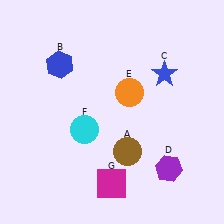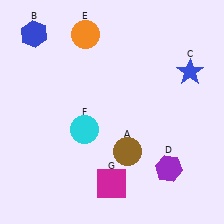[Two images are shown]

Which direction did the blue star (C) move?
The blue star (C) moved right.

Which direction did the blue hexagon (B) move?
The blue hexagon (B) moved up.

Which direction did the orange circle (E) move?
The orange circle (E) moved up.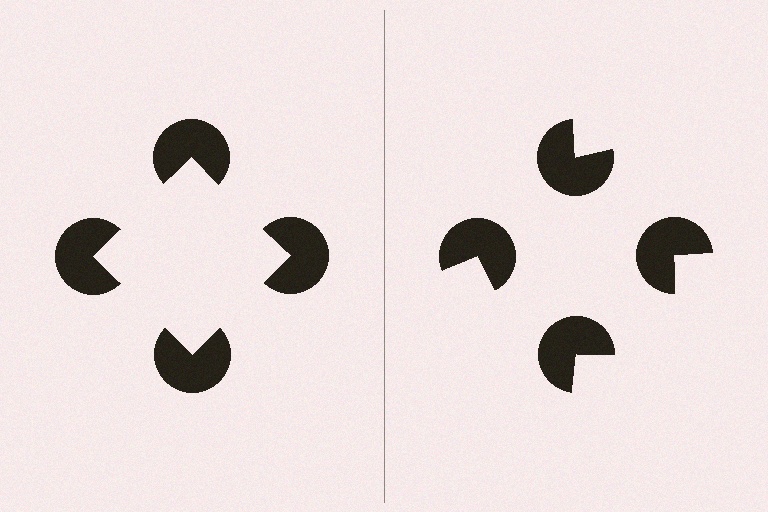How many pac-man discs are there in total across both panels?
8 — 4 on each side.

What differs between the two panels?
The pac-man discs are positioned identically on both sides; only the wedge orientations differ. On the left they align to a square; on the right they are misaligned.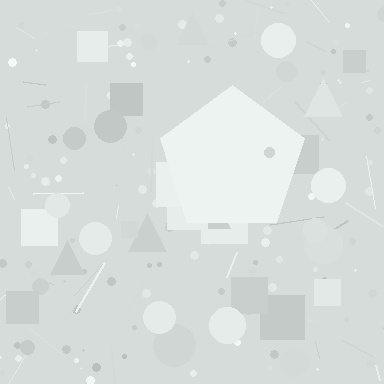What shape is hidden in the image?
A pentagon is hidden in the image.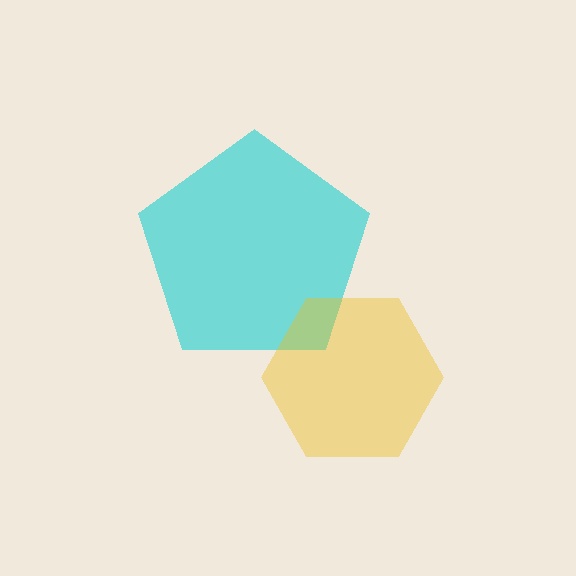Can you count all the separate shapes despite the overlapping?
Yes, there are 2 separate shapes.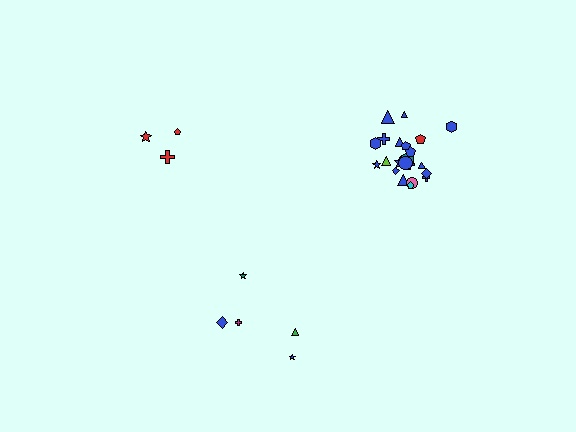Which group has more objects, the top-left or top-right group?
The top-right group.